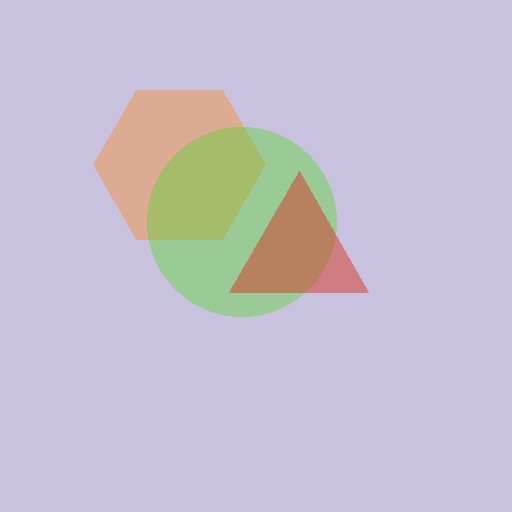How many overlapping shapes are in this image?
There are 3 overlapping shapes in the image.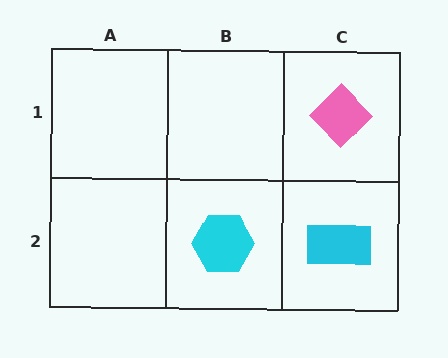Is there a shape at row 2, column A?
No, that cell is empty.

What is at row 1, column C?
A pink diamond.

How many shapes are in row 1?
1 shape.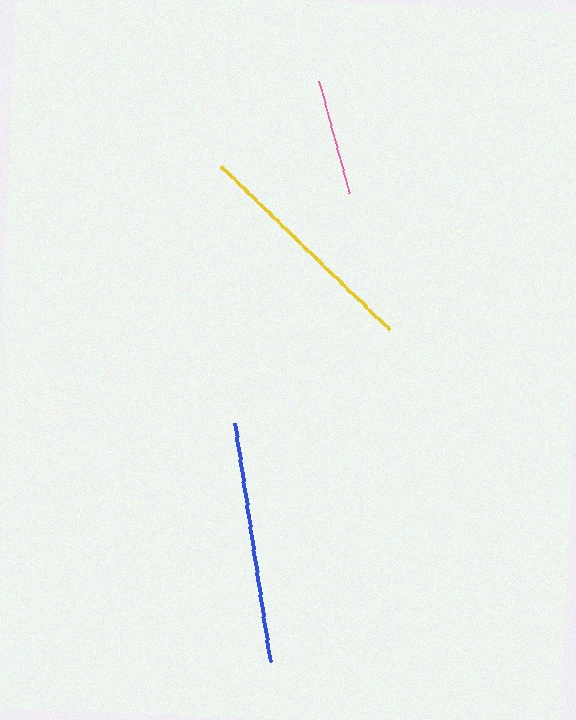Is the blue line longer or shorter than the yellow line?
The blue line is longer than the yellow line.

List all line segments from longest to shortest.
From longest to shortest: blue, yellow, pink.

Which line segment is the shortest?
The pink line is the shortest at approximately 116 pixels.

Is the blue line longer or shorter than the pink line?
The blue line is longer than the pink line.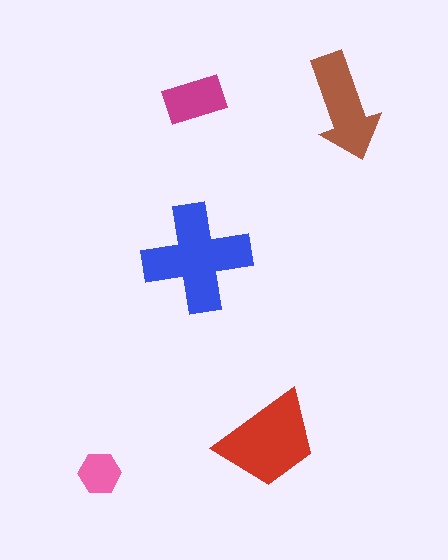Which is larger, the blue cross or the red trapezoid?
The blue cross.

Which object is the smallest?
The pink hexagon.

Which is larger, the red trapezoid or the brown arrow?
The red trapezoid.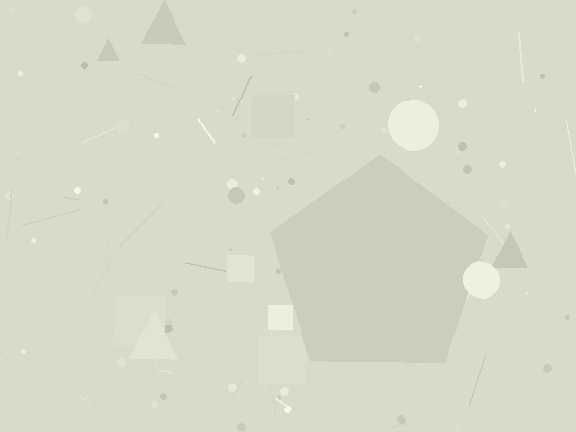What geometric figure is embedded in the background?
A pentagon is embedded in the background.